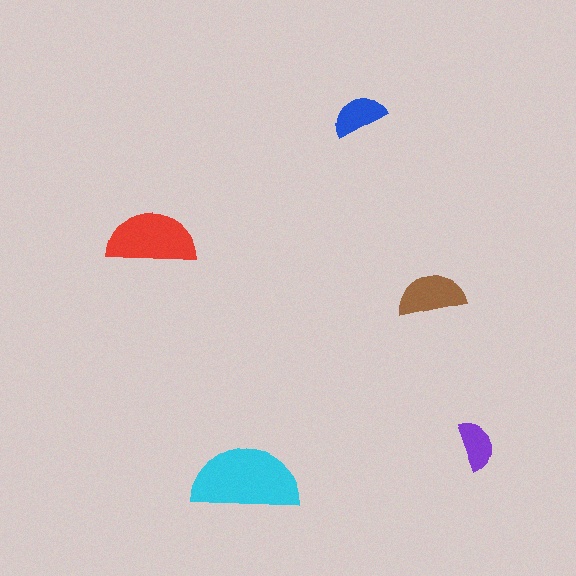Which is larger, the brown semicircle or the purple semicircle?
The brown one.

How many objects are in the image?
There are 5 objects in the image.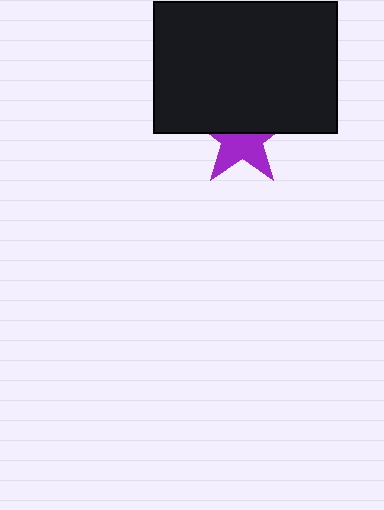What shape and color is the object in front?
The object in front is a black rectangle.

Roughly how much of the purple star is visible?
About half of it is visible (roughly 52%).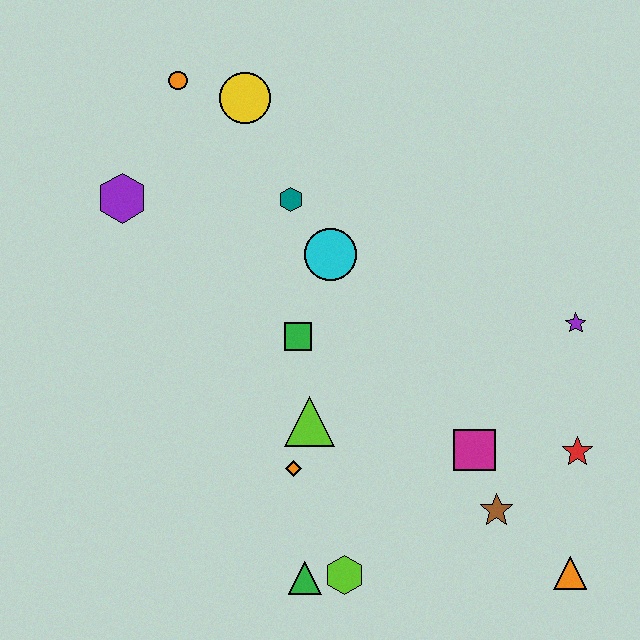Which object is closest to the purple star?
The red star is closest to the purple star.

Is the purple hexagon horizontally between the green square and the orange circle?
No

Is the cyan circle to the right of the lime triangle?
Yes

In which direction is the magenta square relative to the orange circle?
The magenta square is below the orange circle.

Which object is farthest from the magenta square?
The orange circle is farthest from the magenta square.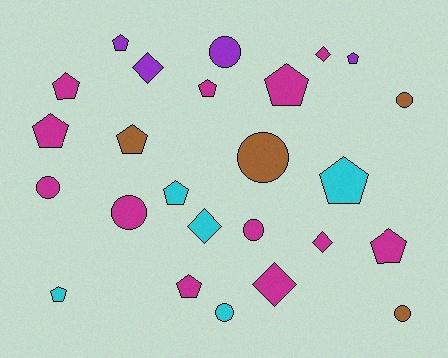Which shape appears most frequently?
Pentagon, with 12 objects.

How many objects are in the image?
There are 25 objects.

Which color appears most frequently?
Magenta, with 12 objects.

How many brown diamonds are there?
There are no brown diamonds.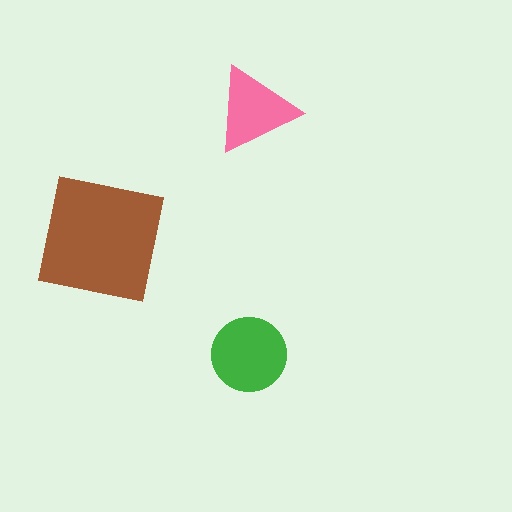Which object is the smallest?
The pink triangle.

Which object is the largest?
The brown square.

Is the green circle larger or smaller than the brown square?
Smaller.